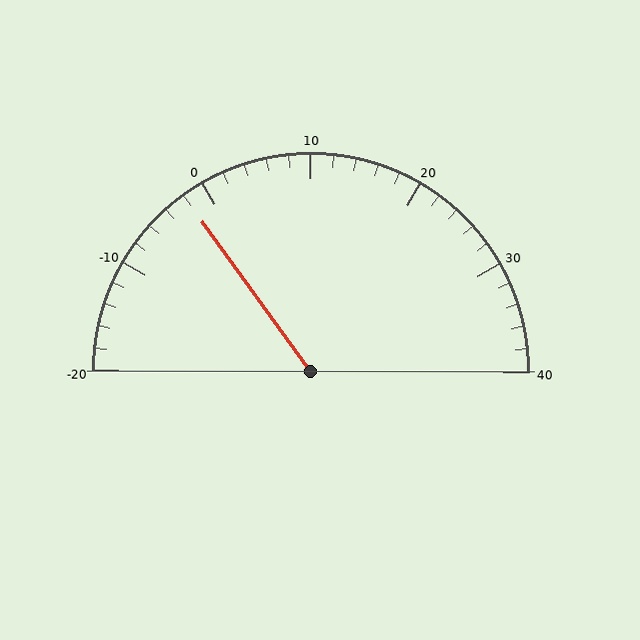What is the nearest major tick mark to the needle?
The nearest major tick mark is 0.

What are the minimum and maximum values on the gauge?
The gauge ranges from -20 to 40.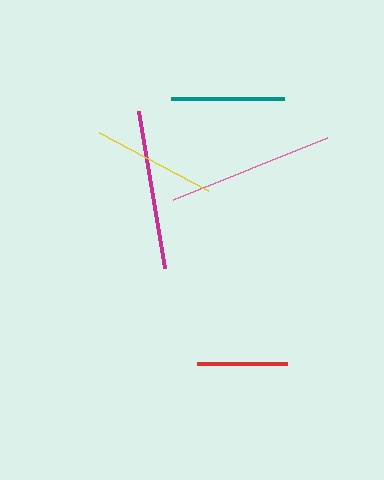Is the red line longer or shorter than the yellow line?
The yellow line is longer than the red line.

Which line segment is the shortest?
The red line is the shortest at approximately 90 pixels.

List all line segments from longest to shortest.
From longest to shortest: pink, magenta, yellow, teal, red.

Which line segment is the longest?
The pink line is the longest at approximately 166 pixels.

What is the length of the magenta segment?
The magenta segment is approximately 160 pixels long.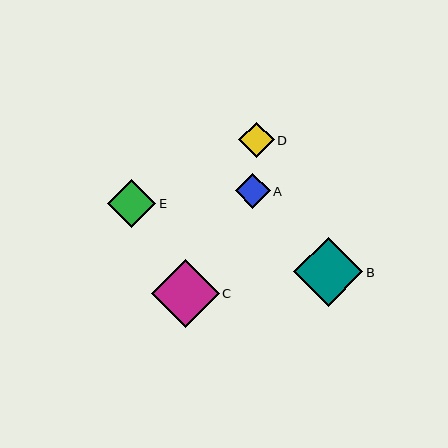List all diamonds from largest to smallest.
From largest to smallest: B, C, E, D, A.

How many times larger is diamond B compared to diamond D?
Diamond B is approximately 2.0 times the size of diamond D.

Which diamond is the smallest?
Diamond A is the smallest with a size of approximately 35 pixels.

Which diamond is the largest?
Diamond B is the largest with a size of approximately 69 pixels.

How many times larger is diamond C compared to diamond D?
Diamond C is approximately 1.9 times the size of diamond D.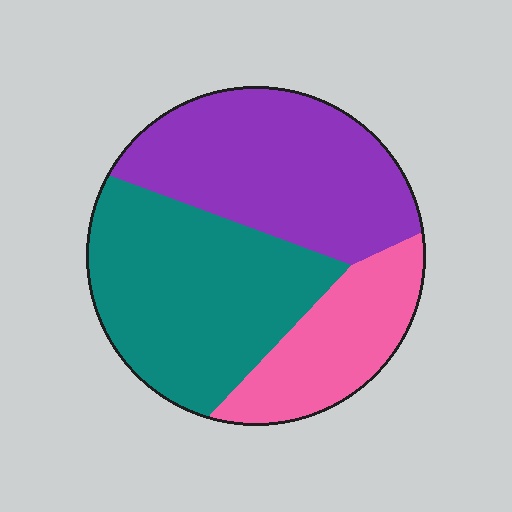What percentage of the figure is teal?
Teal takes up about two fifths (2/5) of the figure.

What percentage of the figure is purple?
Purple covers roughly 40% of the figure.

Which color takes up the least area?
Pink, at roughly 20%.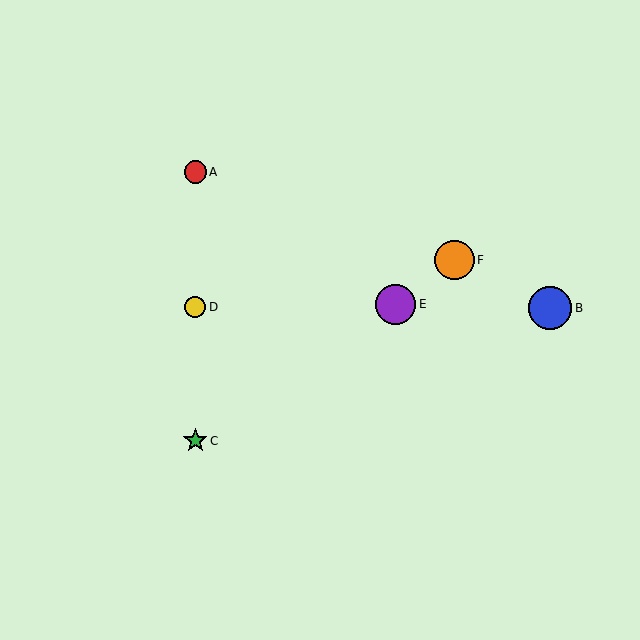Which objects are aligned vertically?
Objects A, C, D are aligned vertically.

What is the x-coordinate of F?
Object F is at x≈454.